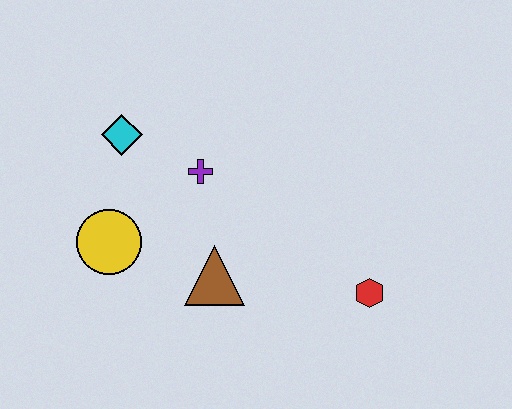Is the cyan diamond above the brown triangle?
Yes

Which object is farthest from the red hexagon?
The cyan diamond is farthest from the red hexagon.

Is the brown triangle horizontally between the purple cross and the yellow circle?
No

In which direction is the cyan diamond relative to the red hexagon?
The cyan diamond is to the left of the red hexagon.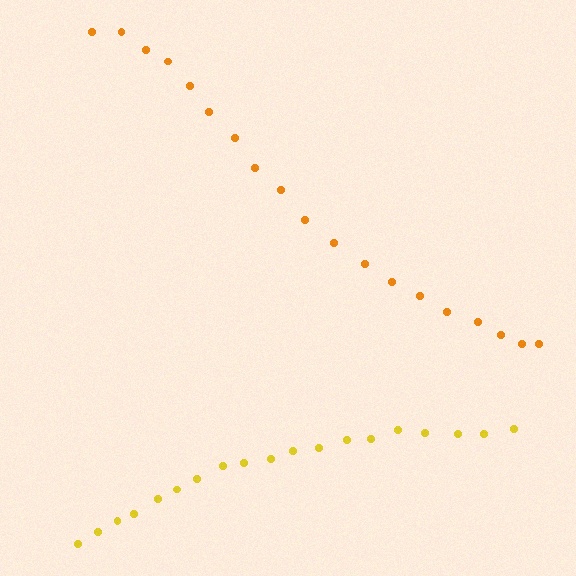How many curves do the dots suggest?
There are 2 distinct paths.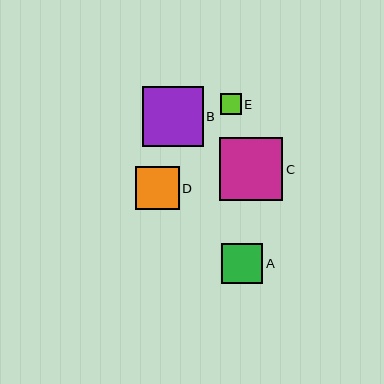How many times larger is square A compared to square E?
Square A is approximately 1.9 times the size of square E.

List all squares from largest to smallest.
From largest to smallest: C, B, D, A, E.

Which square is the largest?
Square C is the largest with a size of approximately 63 pixels.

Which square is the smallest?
Square E is the smallest with a size of approximately 21 pixels.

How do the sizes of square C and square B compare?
Square C and square B are approximately the same size.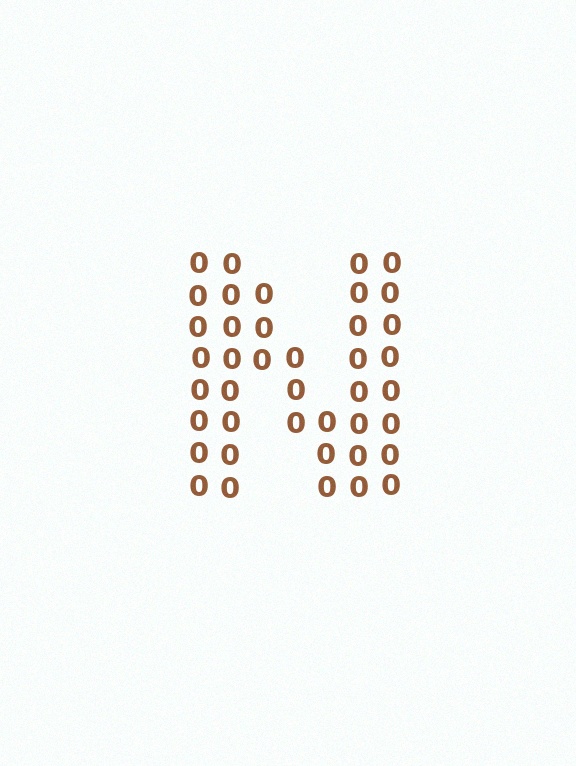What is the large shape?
The large shape is the letter N.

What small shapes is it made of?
It is made of small digit 0's.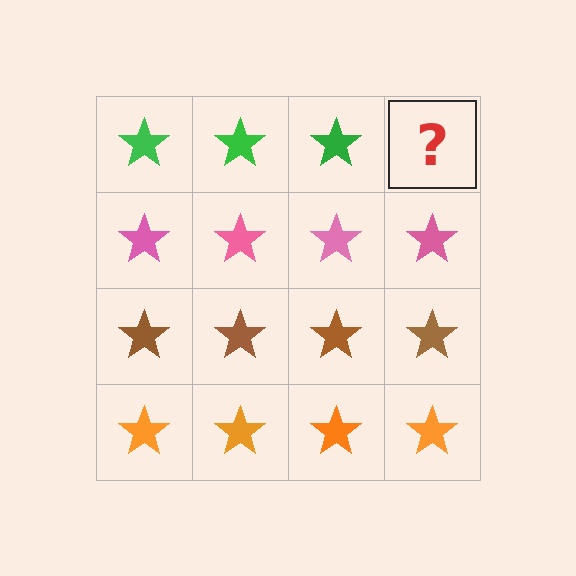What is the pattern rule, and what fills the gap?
The rule is that each row has a consistent color. The gap should be filled with a green star.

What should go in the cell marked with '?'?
The missing cell should contain a green star.